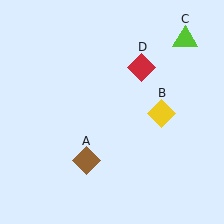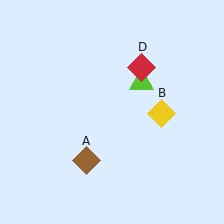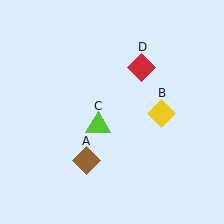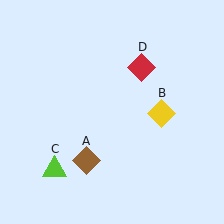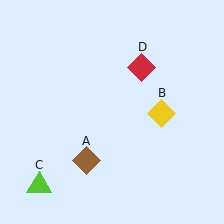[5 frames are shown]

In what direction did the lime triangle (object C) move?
The lime triangle (object C) moved down and to the left.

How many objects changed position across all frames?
1 object changed position: lime triangle (object C).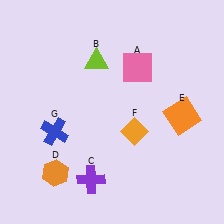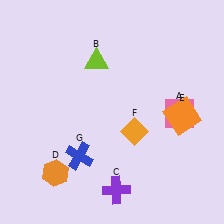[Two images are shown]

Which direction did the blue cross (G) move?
The blue cross (G) moved right.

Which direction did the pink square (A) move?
The pink square (A) moved down.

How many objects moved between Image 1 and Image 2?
3 objects moved between the two images.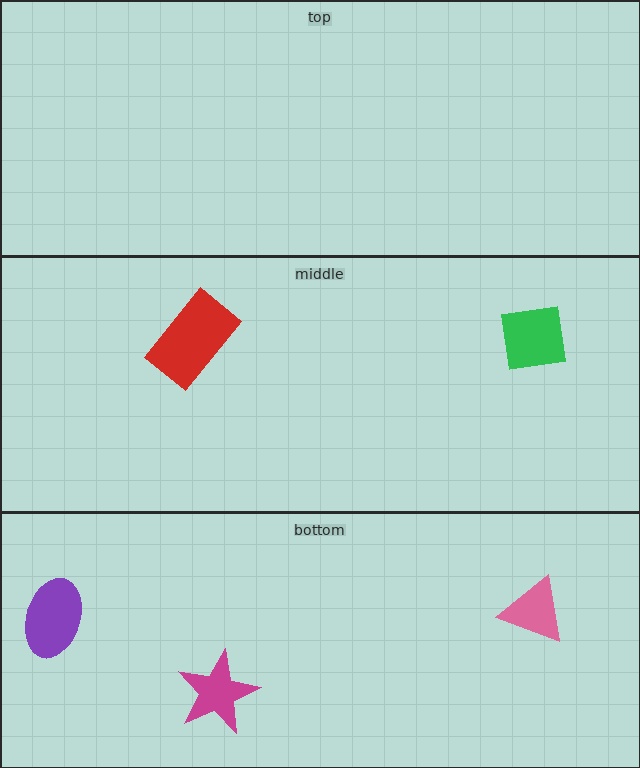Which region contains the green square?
The middle region.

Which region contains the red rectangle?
The middle region.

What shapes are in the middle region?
The green square, the red rectangle.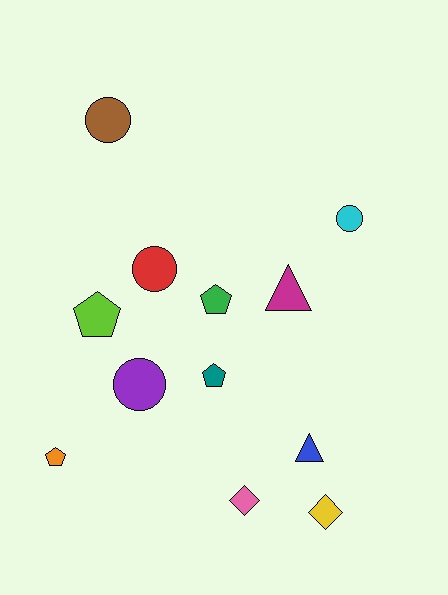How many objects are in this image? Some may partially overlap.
There are 12 objects.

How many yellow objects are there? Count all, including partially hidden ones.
There is 1 yellow object.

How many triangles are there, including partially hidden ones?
There are 2 triangles.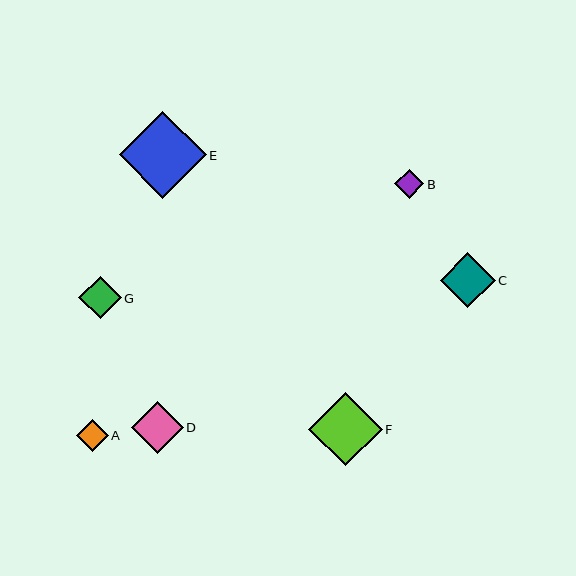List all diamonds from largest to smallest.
From largest to smallest: E, F, C, D, G, A, B.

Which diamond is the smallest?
Diamond B is the smallest with a size of approximately 29 pixels.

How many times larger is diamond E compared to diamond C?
Diamond E is approximately 1.6 times the size of diamond C.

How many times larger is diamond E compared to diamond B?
Diamond E is approximately 3.0 times the size of diamond B.